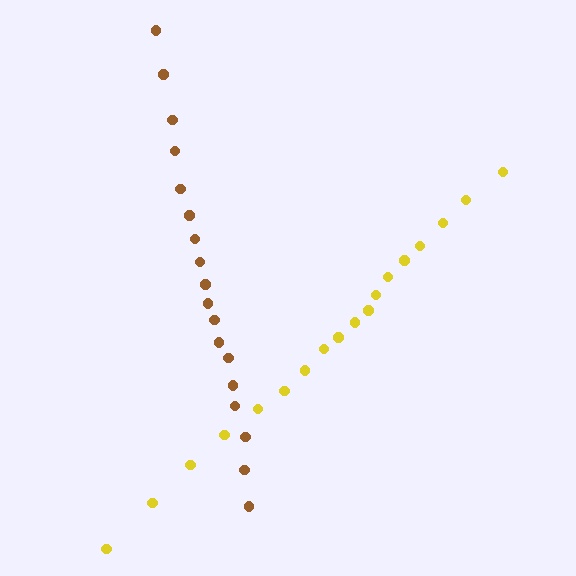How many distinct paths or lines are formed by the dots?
There are 2 distinct paths.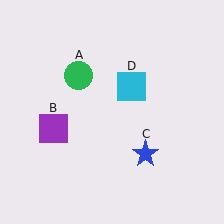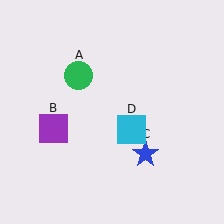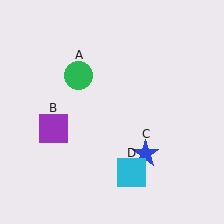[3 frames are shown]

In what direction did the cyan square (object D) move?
The cyan square (object D) moved down.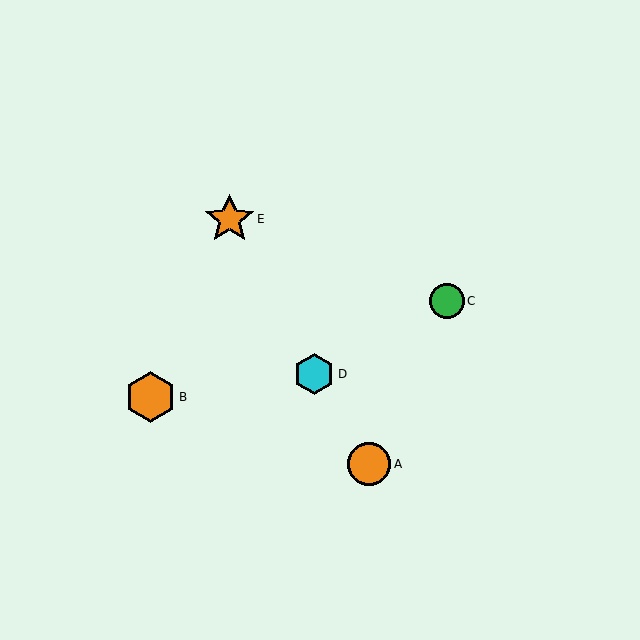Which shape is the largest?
The orange hexagon (labeled B) is the largest.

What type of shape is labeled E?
Shape E is an orange star.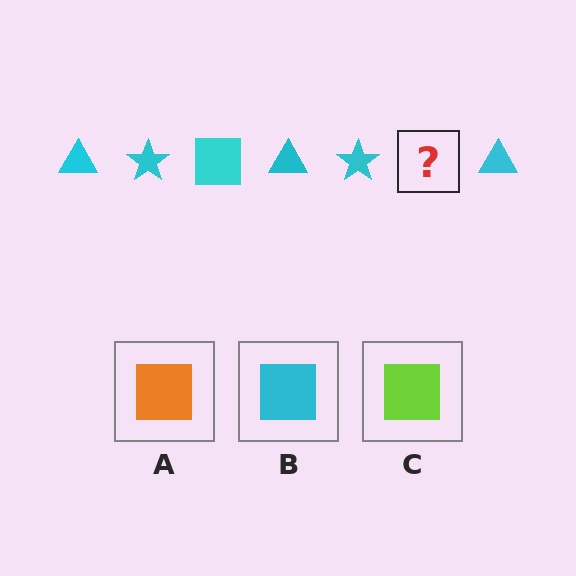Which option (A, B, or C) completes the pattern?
B.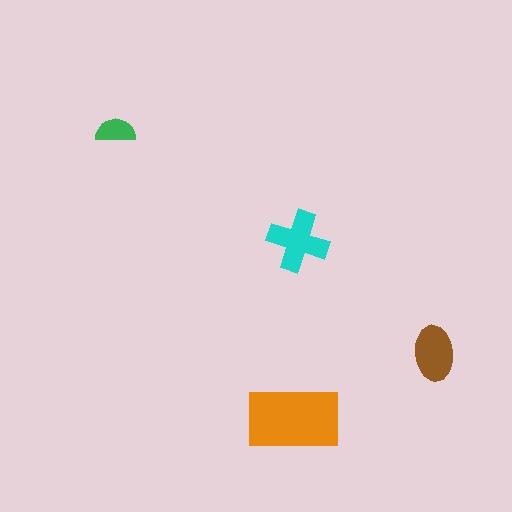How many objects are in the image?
There are 4 objects in the image.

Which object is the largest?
The orange rectangle.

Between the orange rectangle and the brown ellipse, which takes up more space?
The orange rectangle.